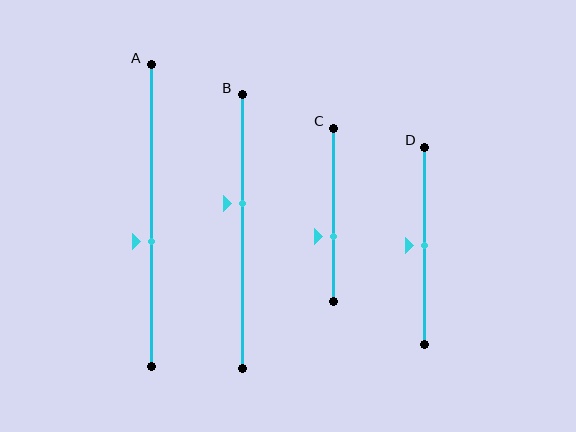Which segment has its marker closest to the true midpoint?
Segment D has its marker closest to the true midpoint.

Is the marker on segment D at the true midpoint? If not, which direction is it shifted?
Yes, the marker on segment D is at the true midpoint.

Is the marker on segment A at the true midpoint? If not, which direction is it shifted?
No, the marker on segment A is shifted downward by about 9% of the segment length.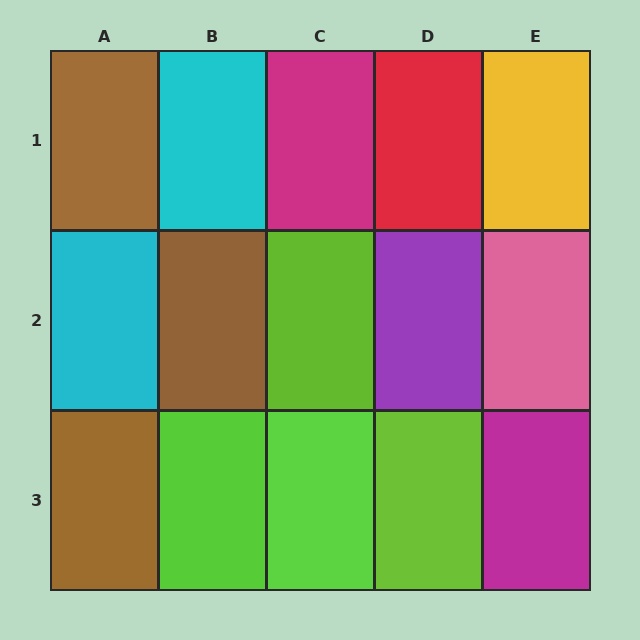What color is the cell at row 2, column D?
Purple.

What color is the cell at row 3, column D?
Lime.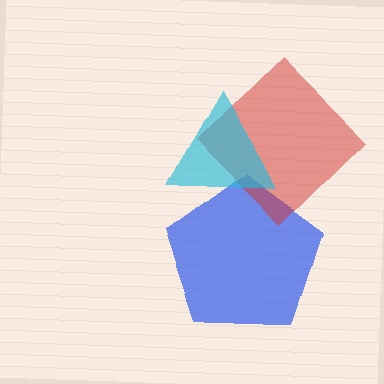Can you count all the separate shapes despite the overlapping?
Yes, there are 3 separate shapes.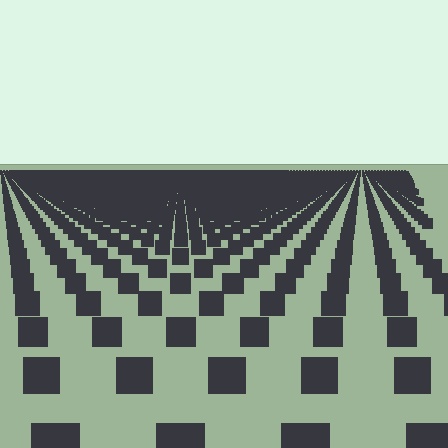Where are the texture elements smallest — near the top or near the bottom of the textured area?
Near the top.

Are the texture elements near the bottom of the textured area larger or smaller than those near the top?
Larger. Near the bottom, elements are closer to the viewer and appear at a bigger on-screen size.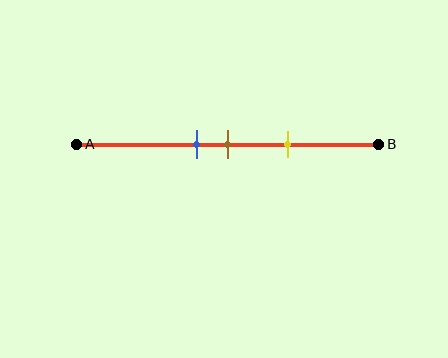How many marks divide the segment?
There are 3 marks dividing the segment.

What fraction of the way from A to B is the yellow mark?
The yellow mark is approximately 70% (0.7) of the way from A to B.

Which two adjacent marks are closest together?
The blue and brown marks are the closest adjacent pair.